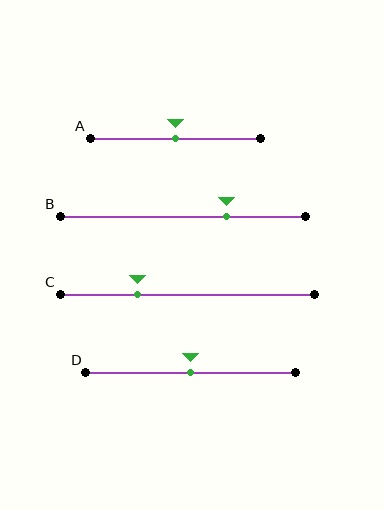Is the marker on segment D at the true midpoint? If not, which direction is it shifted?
Yes, the marker on segment D is at the true midpoint.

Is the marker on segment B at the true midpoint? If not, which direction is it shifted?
No, the marker on segment B is shifted to the right by about 18% of the segment length.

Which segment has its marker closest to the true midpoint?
Segment A has its marker closest to the true midpoint.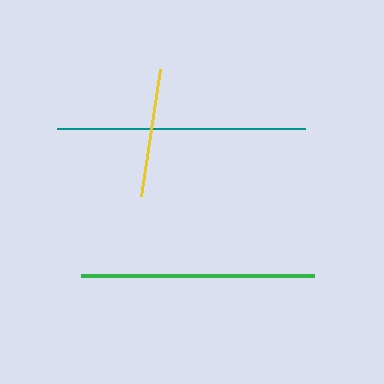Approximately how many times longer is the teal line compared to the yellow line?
The teal line is approximately 1.9 times the length of the yellow line.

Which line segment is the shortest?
The yellow line is the shortest at approximately 129 pixels.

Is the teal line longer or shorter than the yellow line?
The teal line is longer than the yellow line.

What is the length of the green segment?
The green segment is approximately 233 pixels long.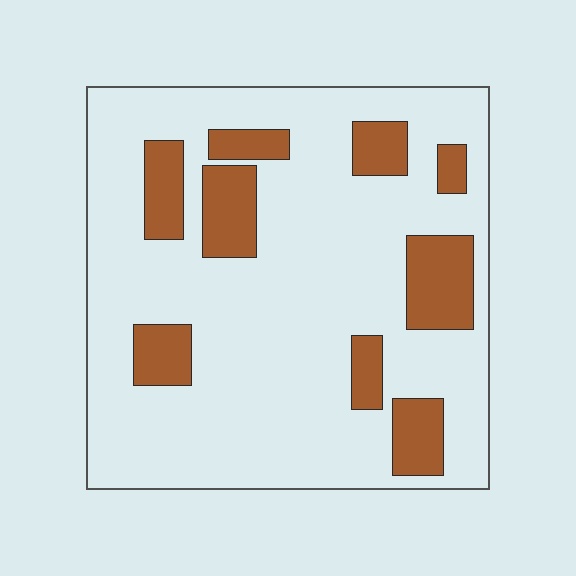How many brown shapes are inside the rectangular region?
9.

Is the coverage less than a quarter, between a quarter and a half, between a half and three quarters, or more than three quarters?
Less than a quarter.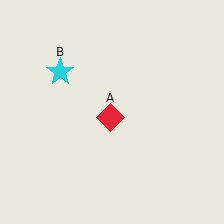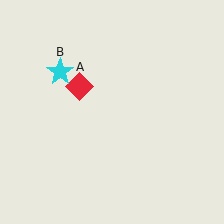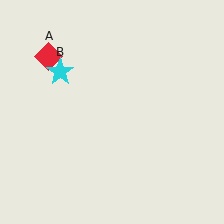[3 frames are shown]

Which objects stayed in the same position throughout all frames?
Cyan star (object B) remained stationary.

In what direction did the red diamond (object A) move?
The red diamond (object A) moved up and to the left.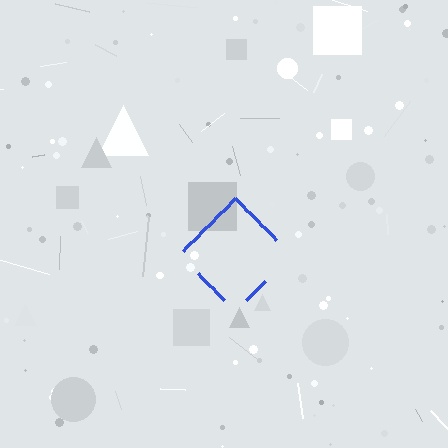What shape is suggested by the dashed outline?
The dashed outline suggests a diamond.